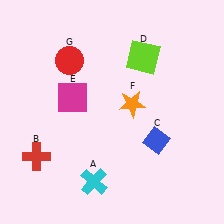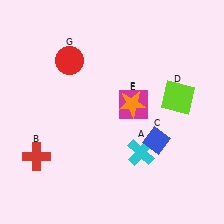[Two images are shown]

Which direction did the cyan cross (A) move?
The cyan cross (A) moved right.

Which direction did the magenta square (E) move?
The magenta square (E) moved right.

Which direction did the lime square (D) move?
The lime square (D) moved down.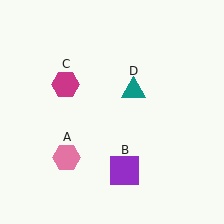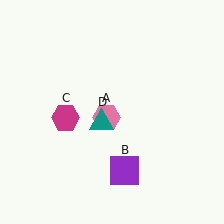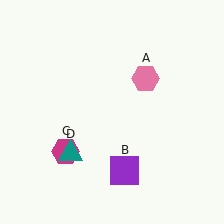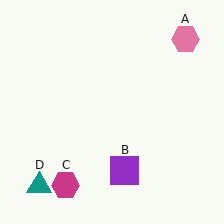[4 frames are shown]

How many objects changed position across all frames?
3 objects changed position: pink hexagon (object A), magenta hexagon (object C), teal triangle (object D).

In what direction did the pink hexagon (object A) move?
The pink hexagon (object A) moved up and to the right.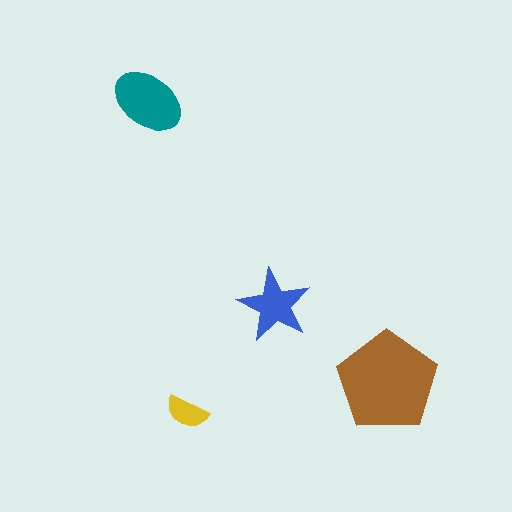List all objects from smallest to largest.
The yellow semicircle, the blue star, the teal ellipse, the brown pentagon.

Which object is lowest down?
The yellow semicircle is bottommost.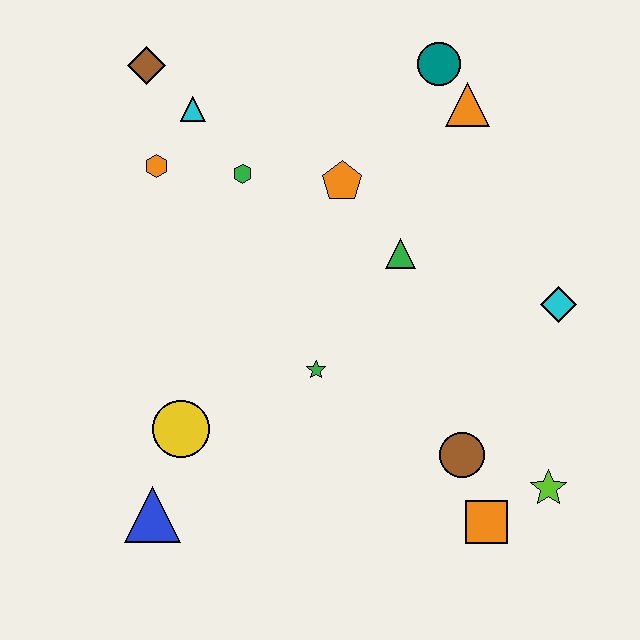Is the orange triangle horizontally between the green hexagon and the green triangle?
No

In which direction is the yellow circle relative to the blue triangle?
The yellow circle is above the blue triangle.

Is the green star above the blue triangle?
Yes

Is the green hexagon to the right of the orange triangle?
No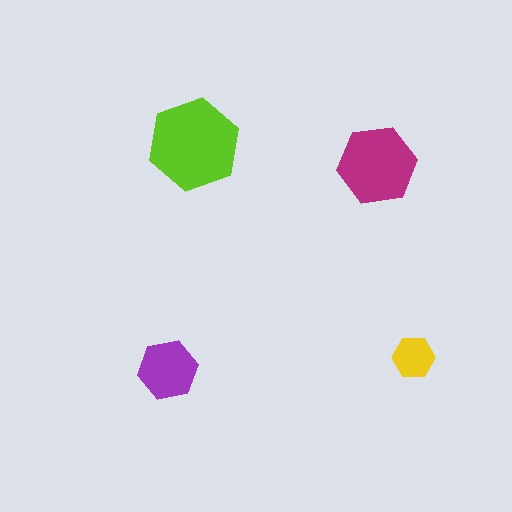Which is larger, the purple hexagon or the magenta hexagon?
The magenta one.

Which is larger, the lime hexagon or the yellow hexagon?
The lime one.